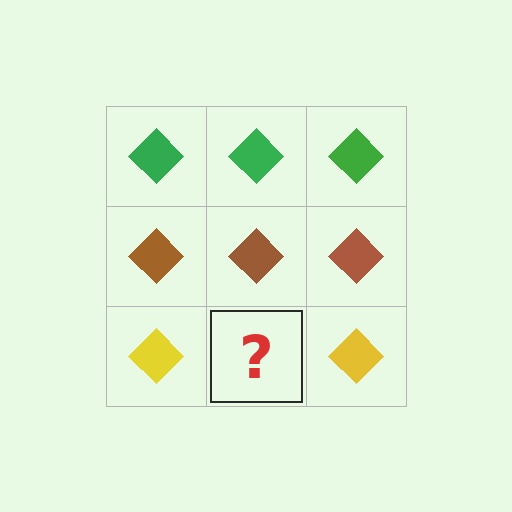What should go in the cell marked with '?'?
The missing cell should contain a yellow diamond.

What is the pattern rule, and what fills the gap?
The rule is that each row has a consistent color. The gap should be filled with a yellow diamond.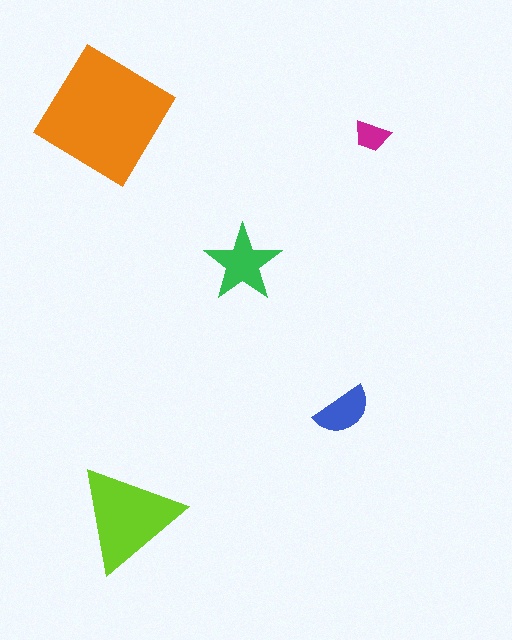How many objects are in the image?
There are 5 objects in the image.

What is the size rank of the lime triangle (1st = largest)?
2nd.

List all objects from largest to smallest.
The orange diamond, the lime triangle, the green star, the blue semicircle, the magenta trapezoid.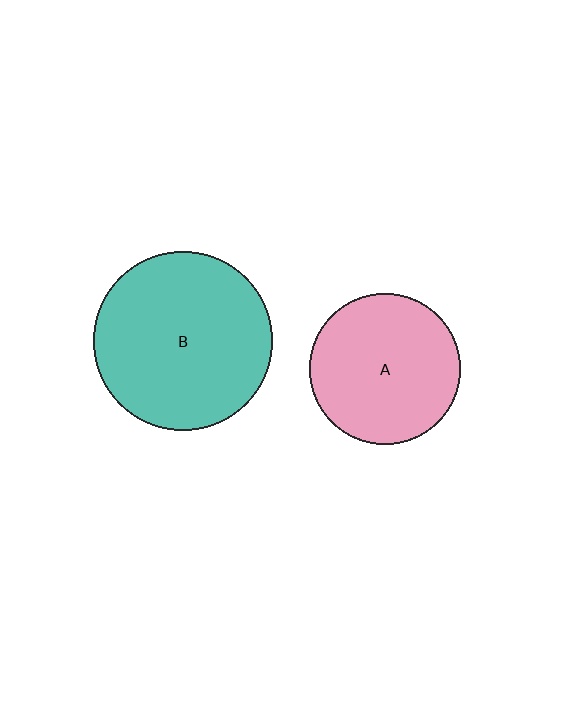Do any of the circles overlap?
No, none of the circles overlap.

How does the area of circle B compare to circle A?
Approximately 1.4 times.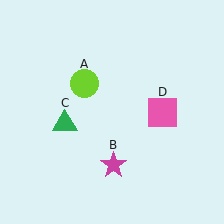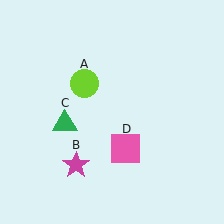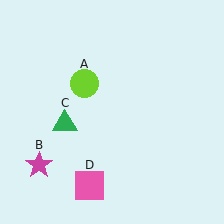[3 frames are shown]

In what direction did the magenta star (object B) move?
The magenta star (object B) moved left.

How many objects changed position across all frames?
2 objects changed position: magenta star (object B), pink square (object D).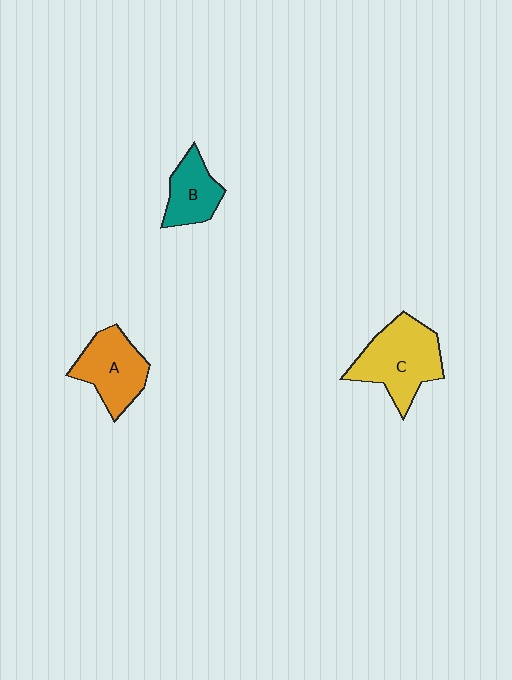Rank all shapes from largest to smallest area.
From largest to smallest: C (yellow), A (orange), B (teal).